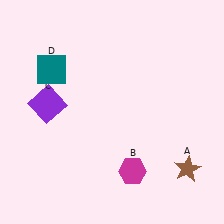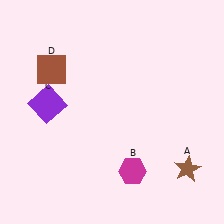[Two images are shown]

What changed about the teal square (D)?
In Image 1, D is teal. In Image 2, it changed to brown.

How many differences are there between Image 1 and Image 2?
There is 1 difference between the two images.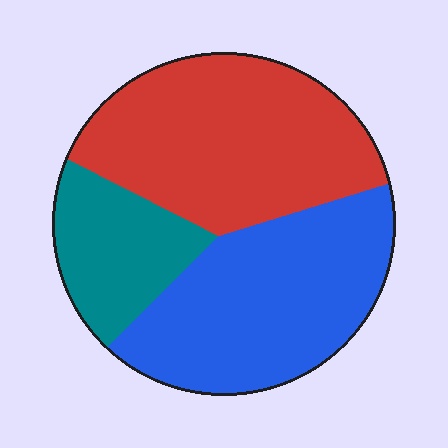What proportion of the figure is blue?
Blue takes up about two fifths (2/5) of the figure.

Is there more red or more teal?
Red.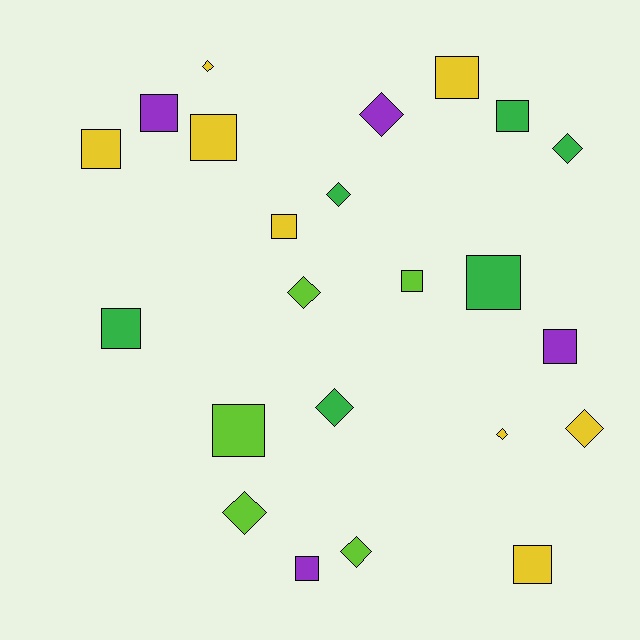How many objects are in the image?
There are 23 objects.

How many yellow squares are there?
There are 5 yellow squares.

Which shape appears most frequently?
Square, with 13 objects.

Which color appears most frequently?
Yellow, with 8 objects.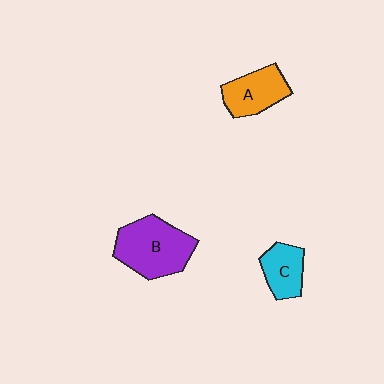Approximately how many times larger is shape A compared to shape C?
Approximately 1.2 times.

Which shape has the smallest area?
Shape C (cyan).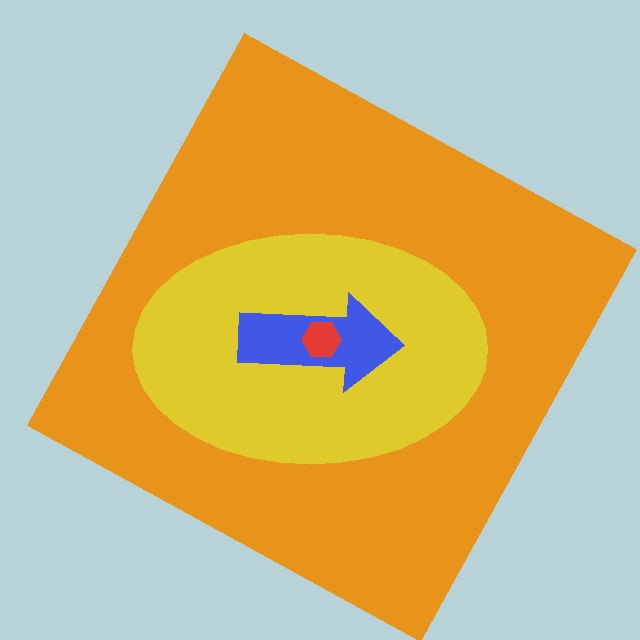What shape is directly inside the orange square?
The yellow ellipse.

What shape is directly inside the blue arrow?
The red hexagon.